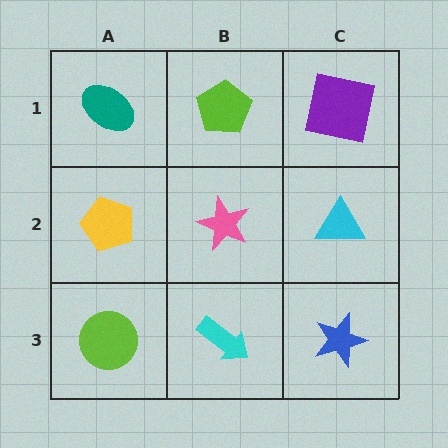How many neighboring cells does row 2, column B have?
4.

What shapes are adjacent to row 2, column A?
A teal ellipse (row 1, column A), a lime circle (row 3, column A), a pink star (row 2, column B).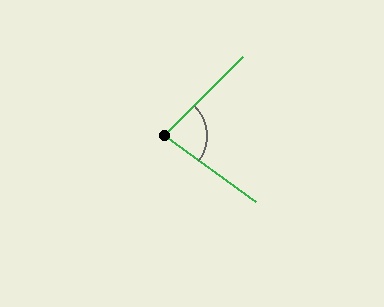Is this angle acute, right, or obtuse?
It is acute.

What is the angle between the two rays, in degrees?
Approximately 81 degrees.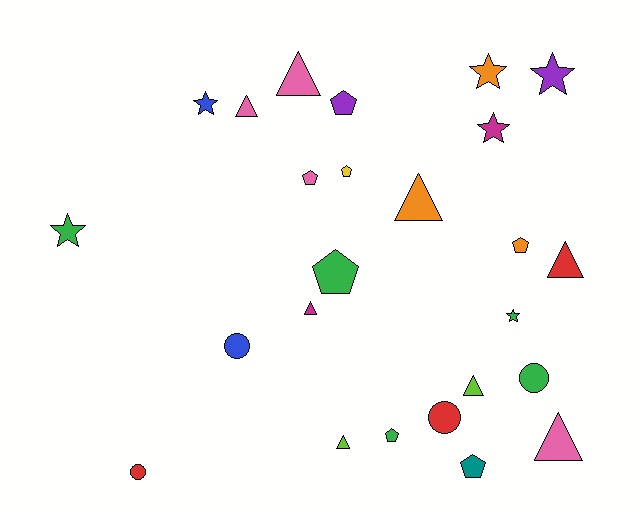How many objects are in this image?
There are 25 objects.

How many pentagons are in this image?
There are 7 pentagons.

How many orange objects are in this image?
There are 3 orange objects.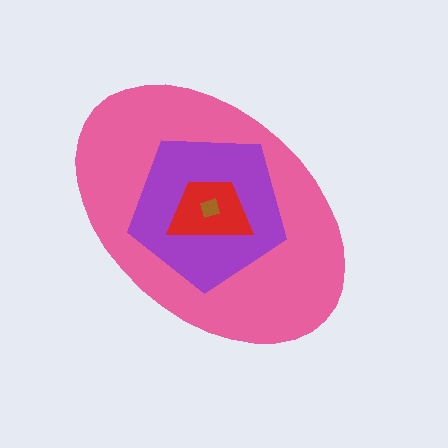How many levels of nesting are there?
4.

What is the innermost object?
The brown diamond.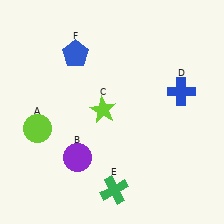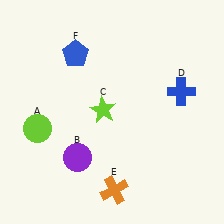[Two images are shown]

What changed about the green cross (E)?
In Image 1, E is green. In Image 2, it changed to orange.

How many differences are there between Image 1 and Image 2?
There is 1 difference between the two images.